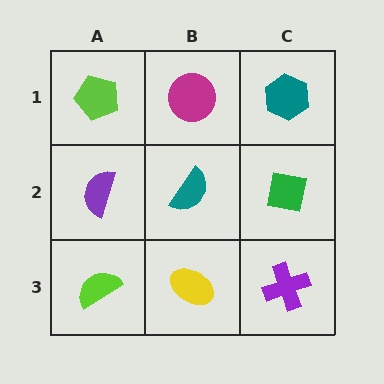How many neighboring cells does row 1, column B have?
3.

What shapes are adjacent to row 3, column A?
A purple semicircle (row 2, column A), a yellow ellipse (row 3, column B).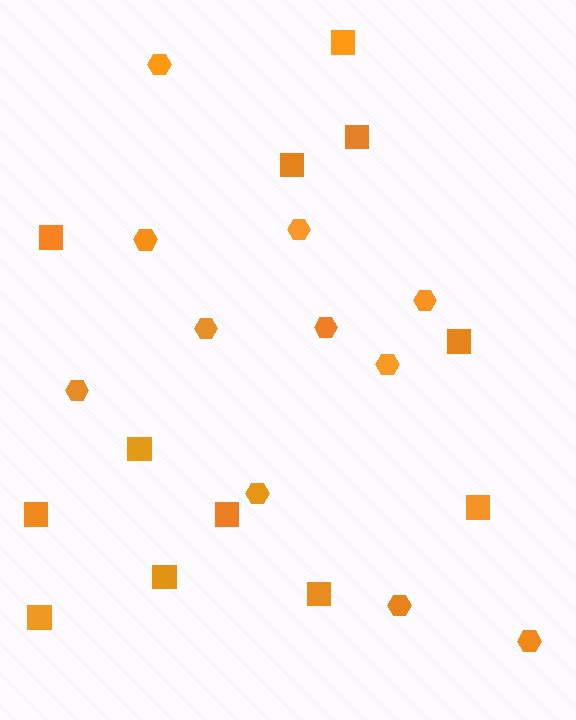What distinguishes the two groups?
There are 2 groups: one group of hexagons (11) and one group of squares (12).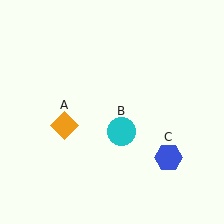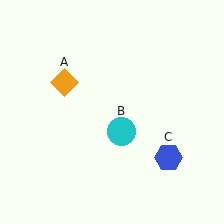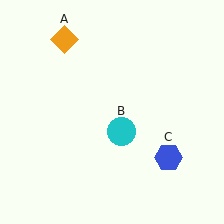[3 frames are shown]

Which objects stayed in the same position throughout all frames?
Cyan circle (object B) and blue hexagon (object C) remained stationary.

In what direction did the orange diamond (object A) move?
The orange diamond (object A) moved up.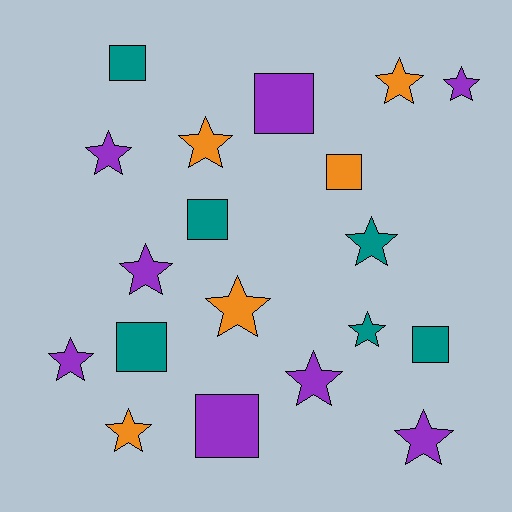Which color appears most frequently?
Purple, with 8 objects.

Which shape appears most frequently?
Star, with 12 objects.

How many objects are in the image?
There are 19 objects.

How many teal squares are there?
There are 4 teal squares.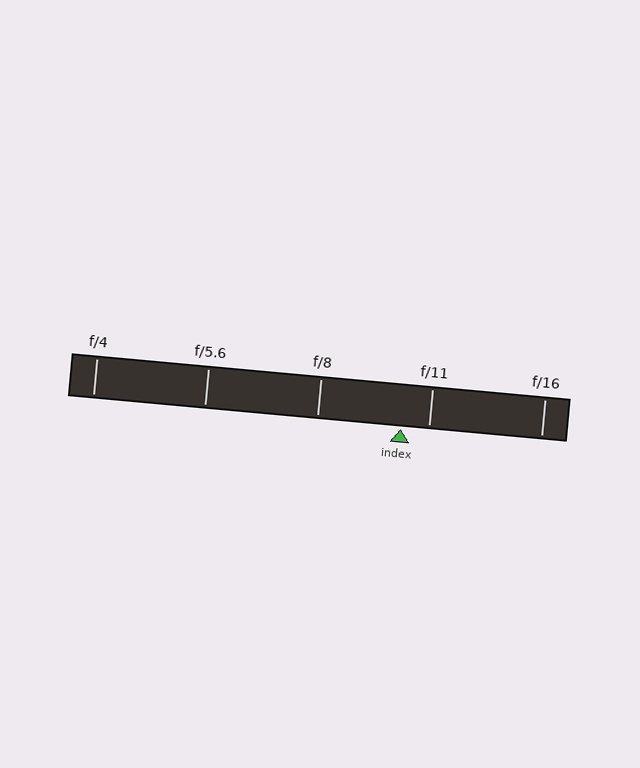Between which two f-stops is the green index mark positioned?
The index mark is between f/8 and f/11.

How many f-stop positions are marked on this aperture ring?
There are 5 f-stop positions marked.